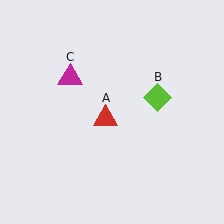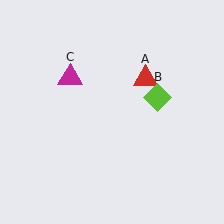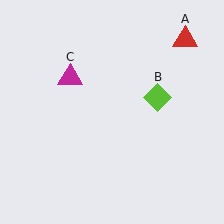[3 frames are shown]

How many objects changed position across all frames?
1 object changed position: red triangle (object A).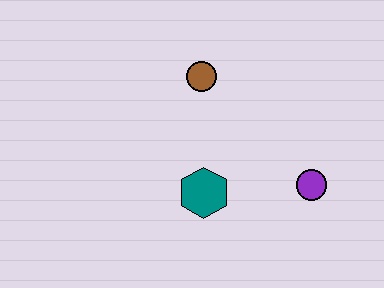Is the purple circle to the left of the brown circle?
No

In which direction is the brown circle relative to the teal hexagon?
The brown circle is above the teal hexagon.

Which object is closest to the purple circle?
The teal hexagon is closest to the purple circle.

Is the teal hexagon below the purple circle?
Yes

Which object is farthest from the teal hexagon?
The brown circle is farthest from the teal hexagon.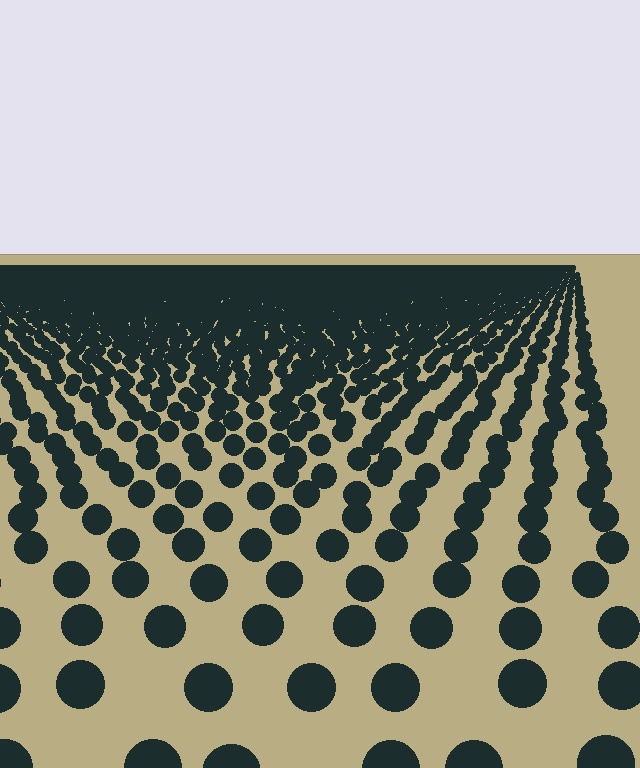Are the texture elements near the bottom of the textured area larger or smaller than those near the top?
Larger. Near the bottom, elements are closer to the viewer and appear at a bigger on-screen size.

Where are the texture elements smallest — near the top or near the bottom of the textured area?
Near the top.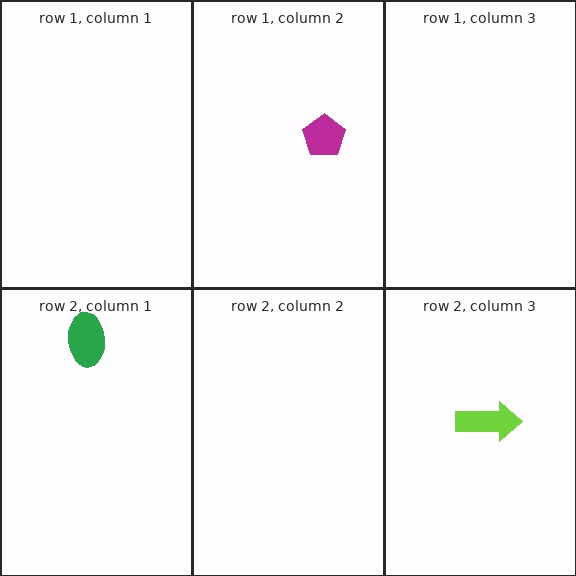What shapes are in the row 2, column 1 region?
The green ellipse.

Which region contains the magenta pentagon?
The row 1, column 2 region.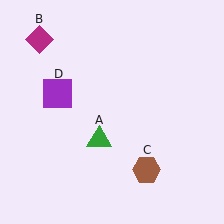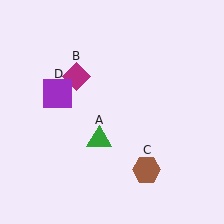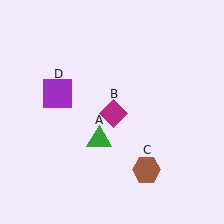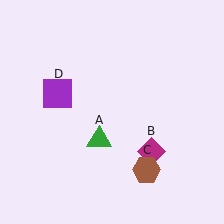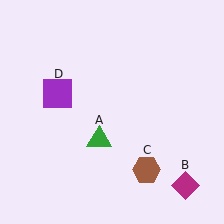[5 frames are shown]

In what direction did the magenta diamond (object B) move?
The magenta diamond (object B) moved down and to the right.